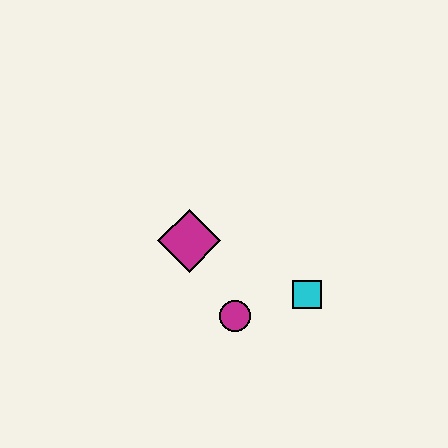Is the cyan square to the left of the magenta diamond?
No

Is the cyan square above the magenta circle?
Yes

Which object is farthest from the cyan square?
The magenta diamond is farthest from the cyan square.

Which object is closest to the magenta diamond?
The magenta circle is closest to the magenta diamond.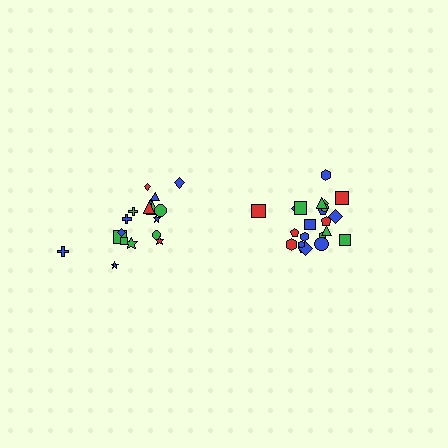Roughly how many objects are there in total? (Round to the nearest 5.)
Roughly 40 objects in total.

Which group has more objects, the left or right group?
The right group.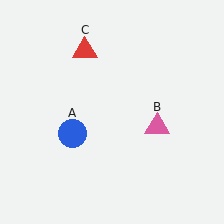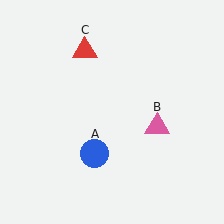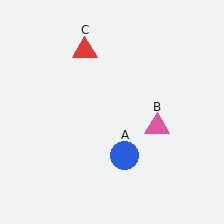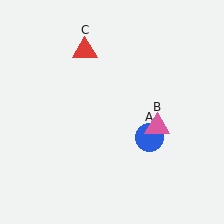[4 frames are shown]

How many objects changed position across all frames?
1 object changed position: blue circle (object A).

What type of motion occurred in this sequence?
The blue circle (object A) rotated counterclockwise around the center of the scene.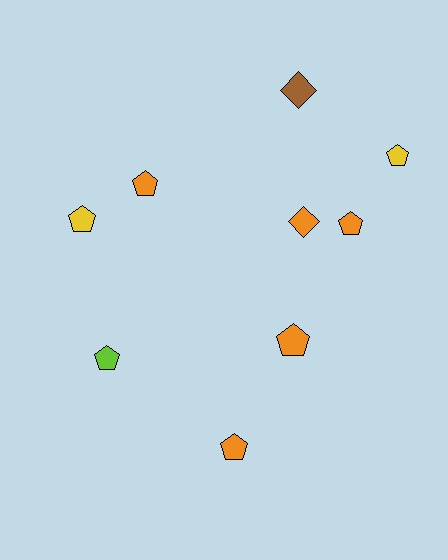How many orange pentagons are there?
There are 4 orange pentagons.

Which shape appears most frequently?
Pentagon, with 7 objects.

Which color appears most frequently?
Orange, with 5 objects.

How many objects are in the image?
There are 9 objects.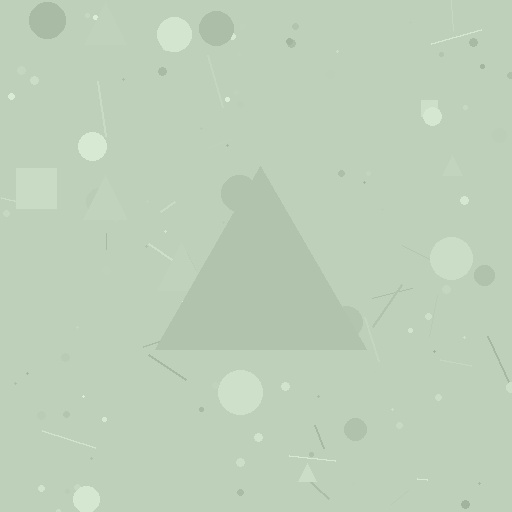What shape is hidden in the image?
A triangle is hidden in the image.